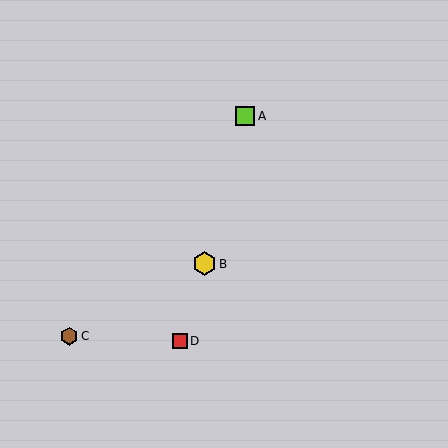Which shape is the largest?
The yellow hexagon (labeled B) is the largest.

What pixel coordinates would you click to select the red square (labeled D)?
Click at (180, 341) to select the red square D.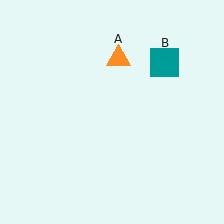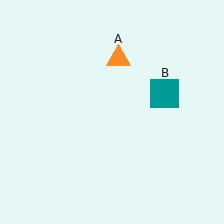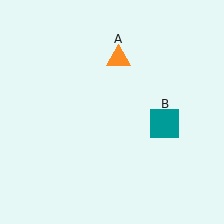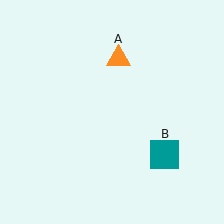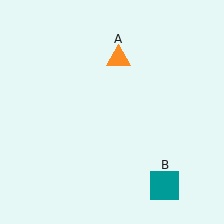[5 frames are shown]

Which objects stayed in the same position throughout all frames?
Orange triangle (object A) remained stationary.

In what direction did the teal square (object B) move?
The teal square (object B) moved down.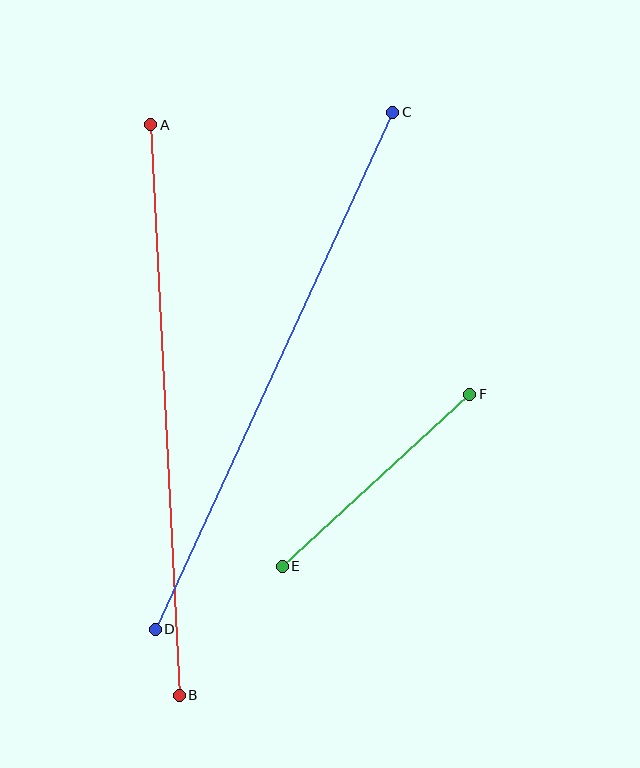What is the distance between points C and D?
The distance is approximately 569 pixels.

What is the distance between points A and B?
The distance is approximately 571 pixels.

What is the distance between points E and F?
The distance is approximately 254 pixels.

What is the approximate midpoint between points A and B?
The midpoint is at approximately (165, 410) pixels.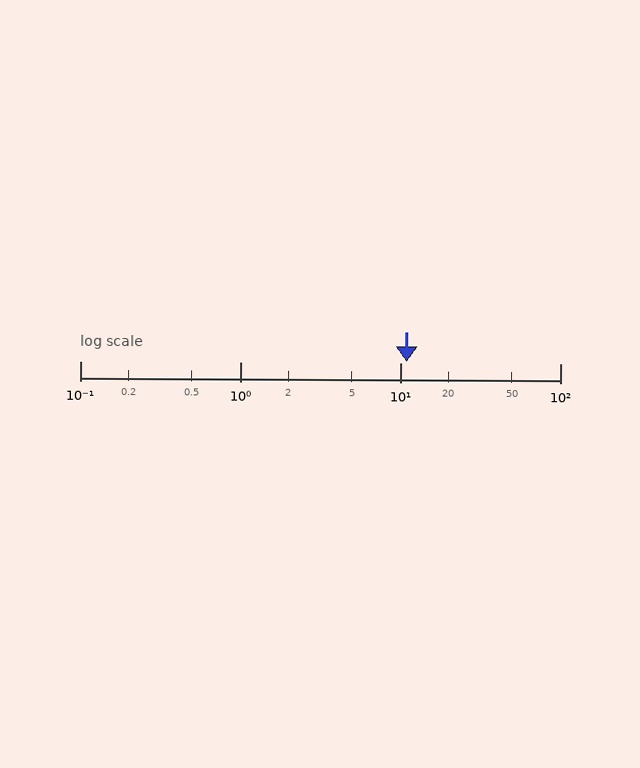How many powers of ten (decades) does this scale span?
The scale spans 3 decades, from 0.1 to 100.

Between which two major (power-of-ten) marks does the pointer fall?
The pointer is between 10 and 100.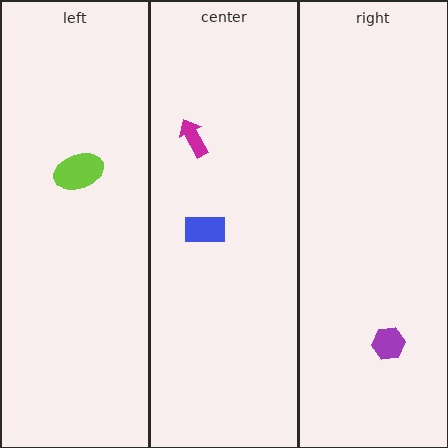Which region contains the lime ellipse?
The left region.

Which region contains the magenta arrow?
The center region.